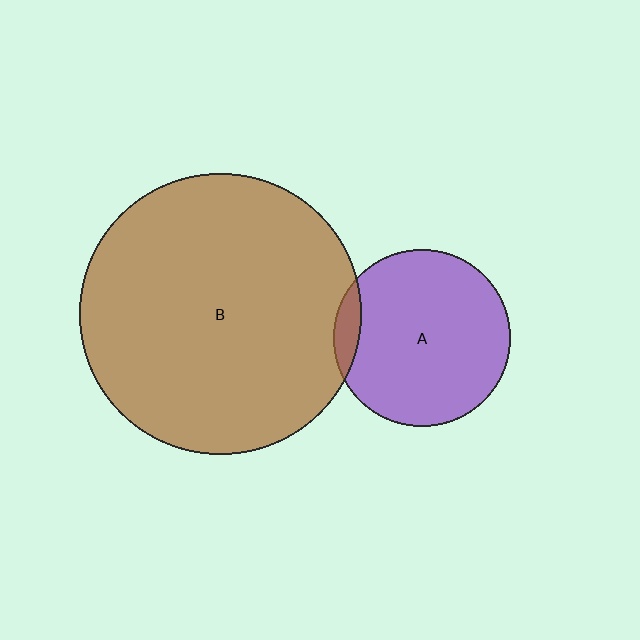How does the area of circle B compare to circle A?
Approximately 2.5 times.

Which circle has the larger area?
Circle B (brown).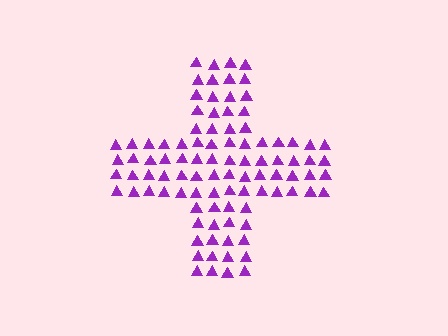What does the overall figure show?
The overall figure shows a cross.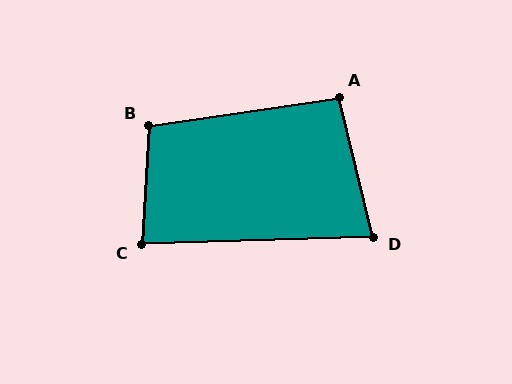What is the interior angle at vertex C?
Approximately 85 degrees (acute).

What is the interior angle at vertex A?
Approximately 95 degrees (obtuse).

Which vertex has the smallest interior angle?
D, at approximately 78 degrees.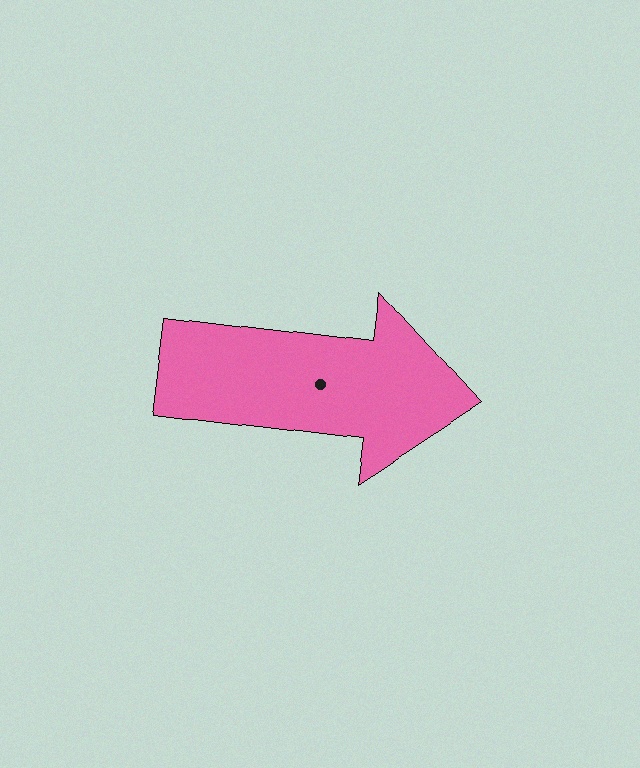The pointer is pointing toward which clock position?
Roughly 3 o'clock.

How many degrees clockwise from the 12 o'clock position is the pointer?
Approximately 97 degrees.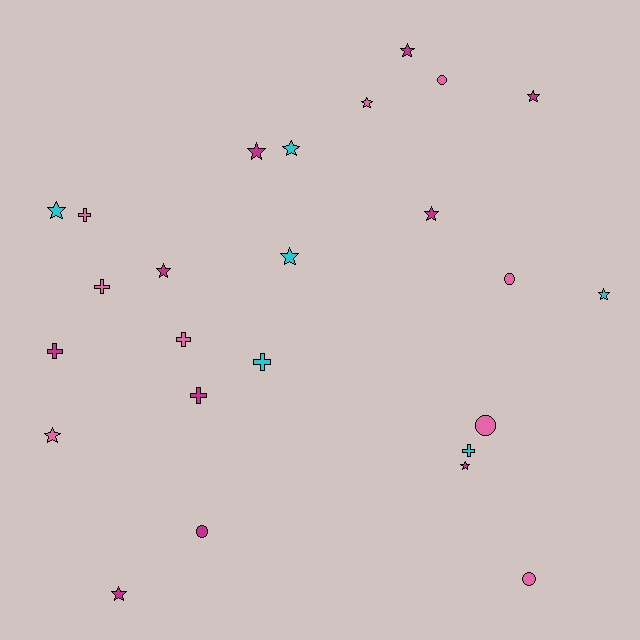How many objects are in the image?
There are 25 objects.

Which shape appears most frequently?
Star, with 13 objects.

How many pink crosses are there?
There are 3 pink crosses.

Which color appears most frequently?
Magenta, with 10 objects.